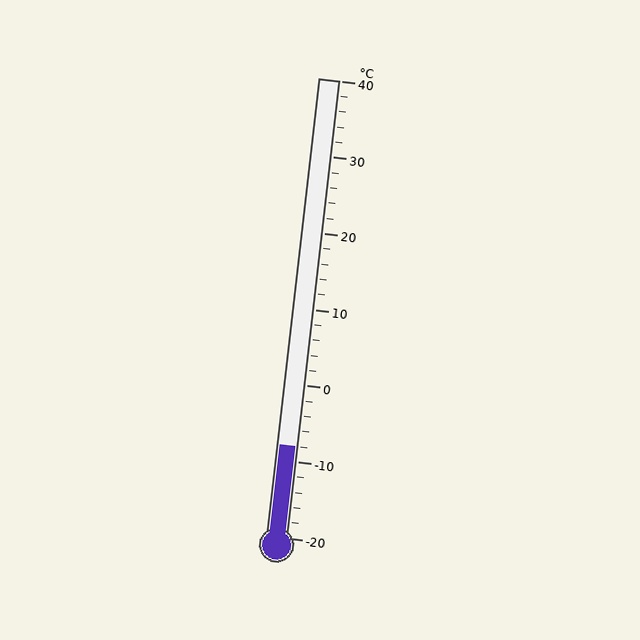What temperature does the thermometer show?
The thermometer shows approximately -8°C.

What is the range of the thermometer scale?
The thermometer scale ranges from -20°C to 40°C.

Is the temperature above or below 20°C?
The temperature is below 20°C.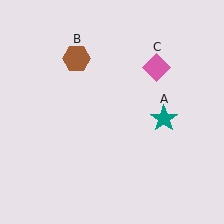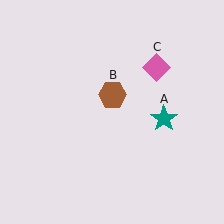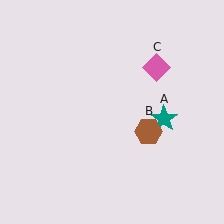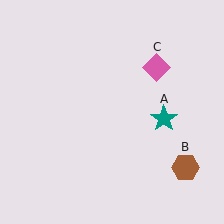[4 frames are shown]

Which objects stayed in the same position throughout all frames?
Teal star (object A) and pink diamond (object C) remained stationary.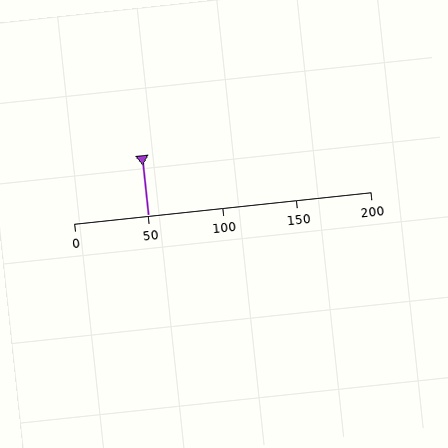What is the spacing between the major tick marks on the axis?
The major ticks are spaced 50 apart.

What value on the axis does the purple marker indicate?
The marker indicates approximately 50.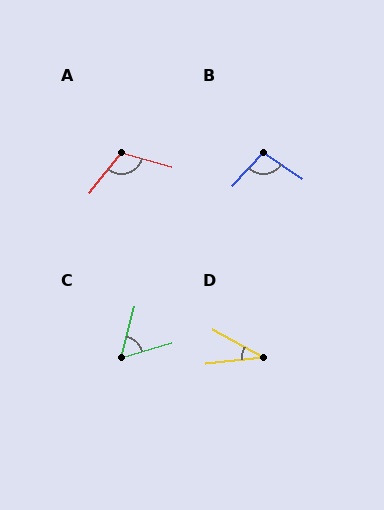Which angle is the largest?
A, at approximately 113 degrees.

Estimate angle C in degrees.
Approximately 58 degrees.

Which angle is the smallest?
D, at approximately 35 degrees.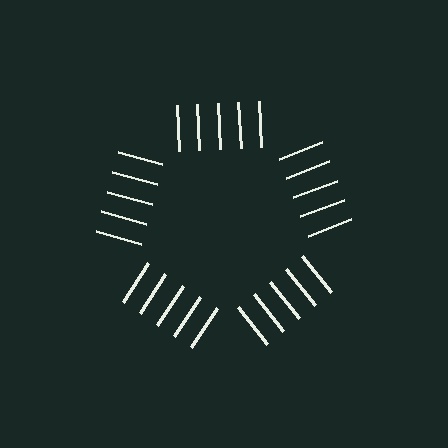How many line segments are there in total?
25 — 5 along each of the 5 edges.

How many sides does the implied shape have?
5 sides — the line-ends trace a pentagon.